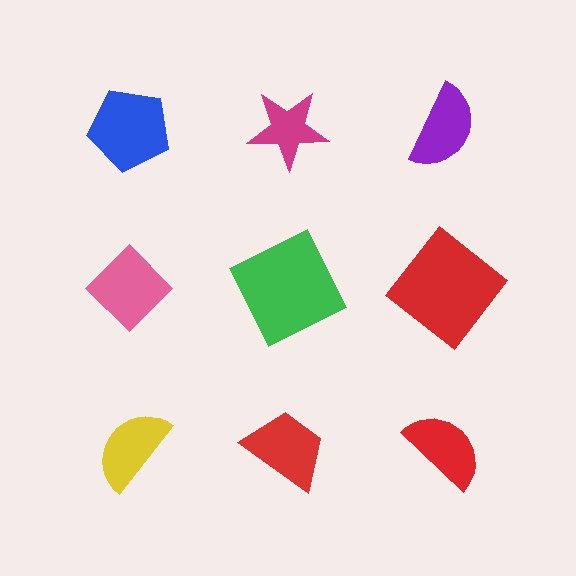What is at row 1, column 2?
A magenta star.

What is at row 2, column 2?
A green square.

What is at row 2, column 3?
A red diamond.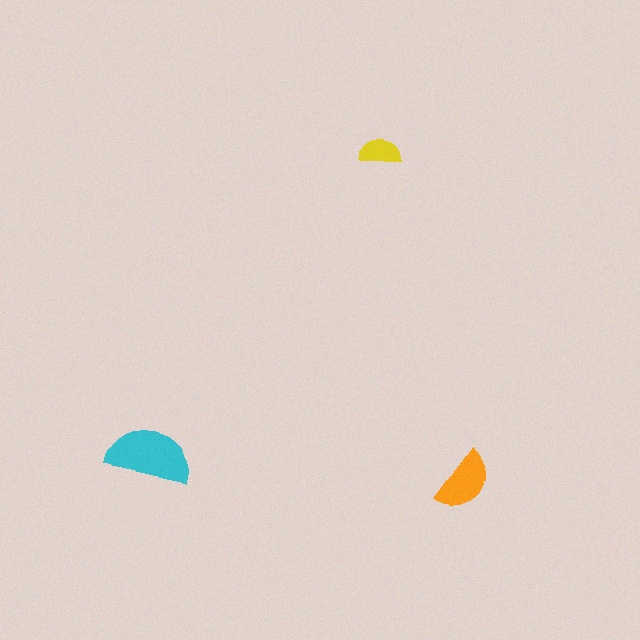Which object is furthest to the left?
The cyan semicircle is leftmost.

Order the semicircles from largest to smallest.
the cyan one, the orange one, the yellow one.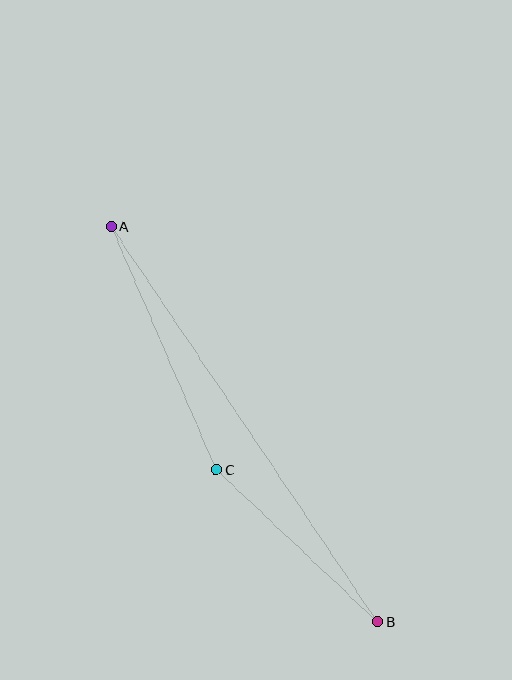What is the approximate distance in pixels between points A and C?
The distance between A and C is approximately 265 pixels.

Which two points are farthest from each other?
Points A and B are farthest from each other.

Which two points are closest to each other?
Points B and C are closest to each other.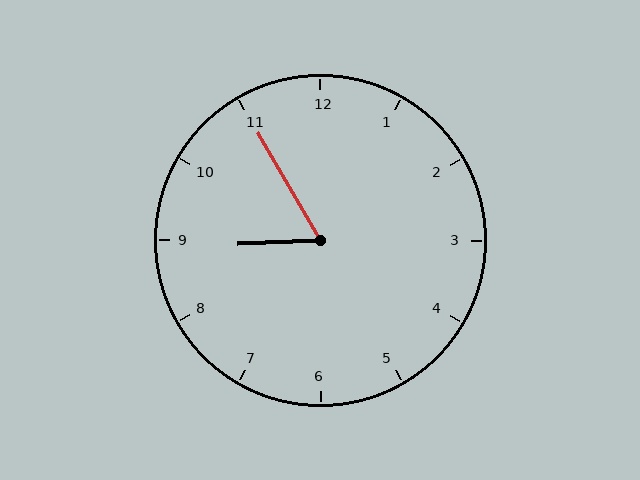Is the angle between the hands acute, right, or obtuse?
It is acute.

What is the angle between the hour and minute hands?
Approximately 62 degrees.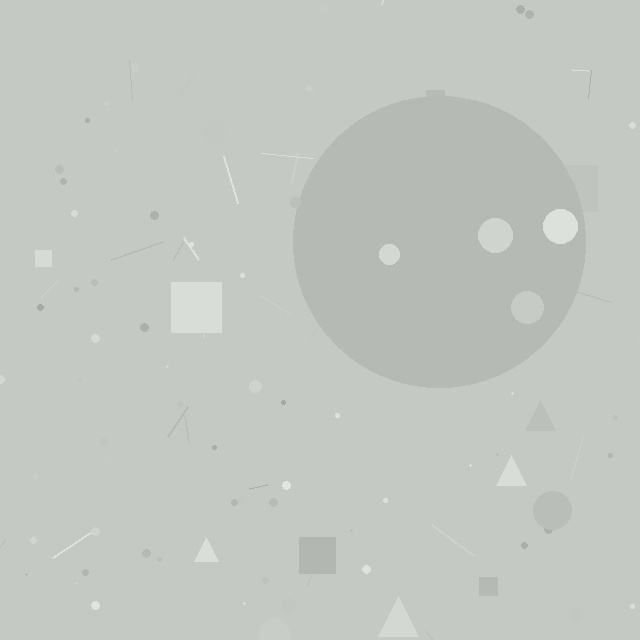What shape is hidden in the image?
A circle is hidden in the image.